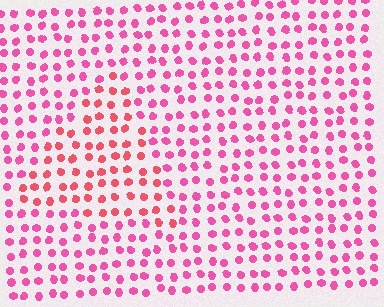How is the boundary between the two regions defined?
The boundary is defined purely by a slight shift in hue (about 25 degrees). Spacing, size, and orientation are identical on both sides.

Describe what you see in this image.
The image is filled with small pink elements in a uniform arrangement. A triangle-shaped region is visible where the elements are tinted to a slightly different hue, forming a subtle color boundary.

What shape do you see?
I see a triangle.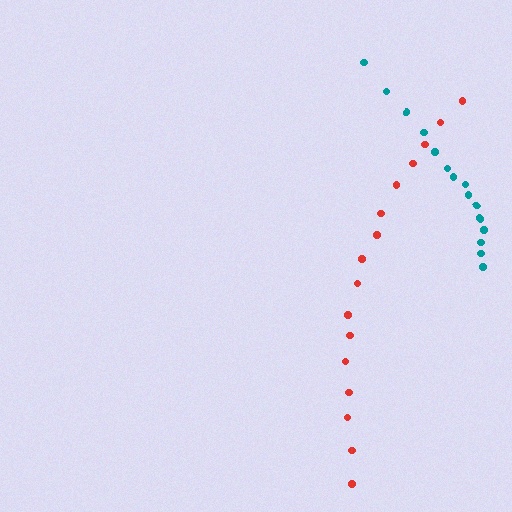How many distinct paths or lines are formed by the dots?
There are 2 distinct paths.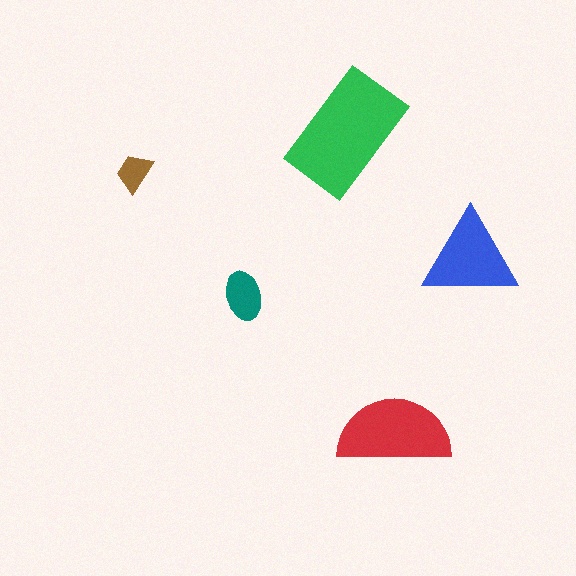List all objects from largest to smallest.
The green rectangle, the red semicircle, the blue triangle, the teal ellipse, the brown trapezoid.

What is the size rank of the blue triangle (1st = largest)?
3rd.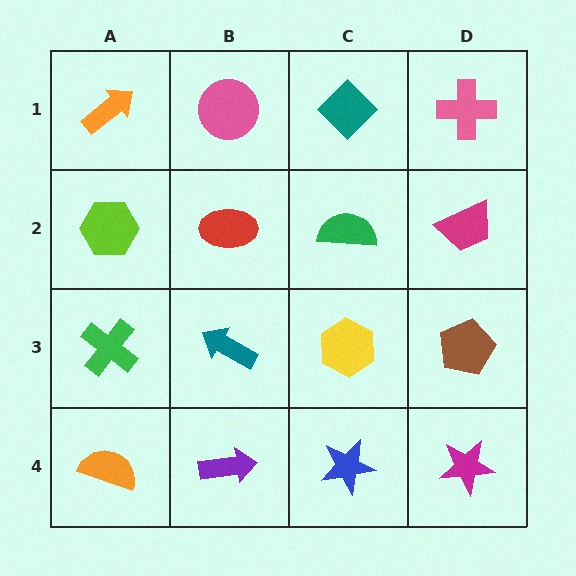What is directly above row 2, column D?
A pink cross.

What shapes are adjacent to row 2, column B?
A pink circle (row 1, column B), a teal arrow (row 3, column B), a lime hexagon (row 2, column A), a green semicircle (row 2, column C).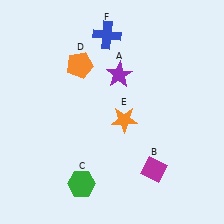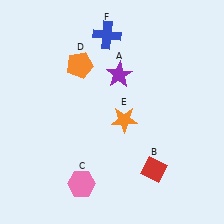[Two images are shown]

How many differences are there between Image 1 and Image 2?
There are 2 differences between the two images.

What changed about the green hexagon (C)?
In Image 1, C is green. In Image 2, it changed to pink.